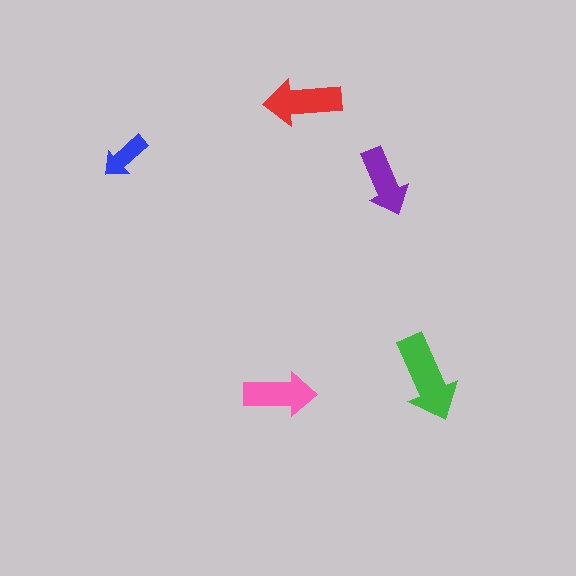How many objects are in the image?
There are 5 objects in the image.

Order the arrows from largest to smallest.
the green one, the red one, the pink one, the purple one, the blue one.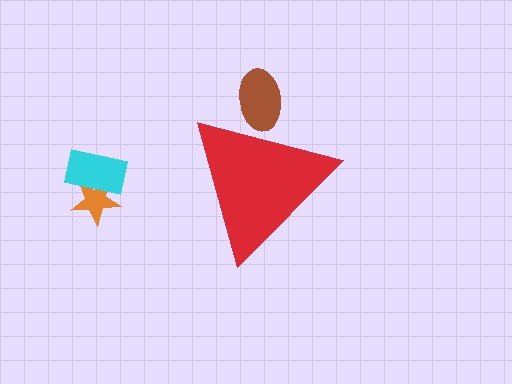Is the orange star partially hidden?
No, the orange star is fully visible.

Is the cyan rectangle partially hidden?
No, the cyan rectangle is fully visible.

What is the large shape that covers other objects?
A red triangle.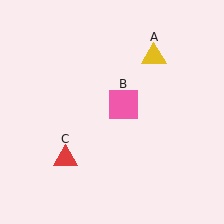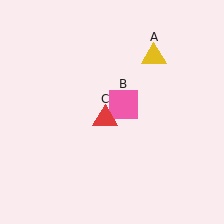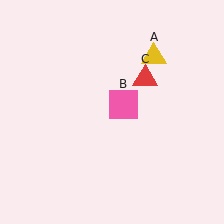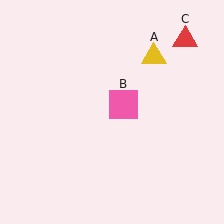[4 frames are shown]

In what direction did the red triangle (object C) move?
The red triangle (object C) moved up and to the right.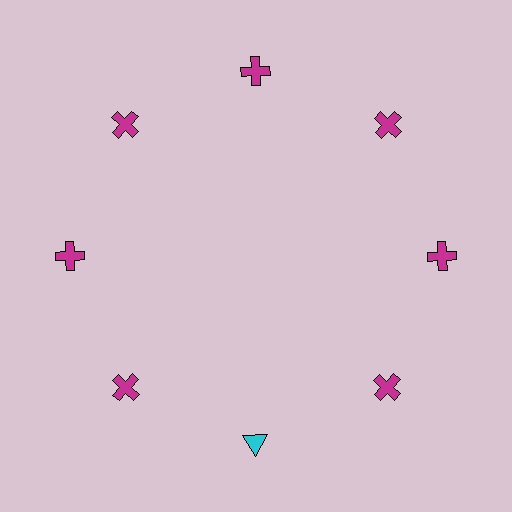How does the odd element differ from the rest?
It differs in both color (cyan instead of magenta) and shape (triangle instead of cross).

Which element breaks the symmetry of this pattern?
The cyan triangle at roughly the 6 o'clock position breaks the symmetry. All other shapes are magenta crosses.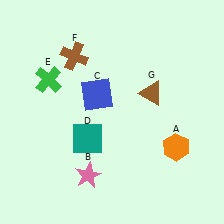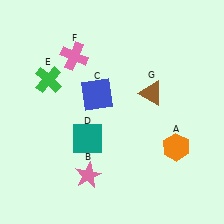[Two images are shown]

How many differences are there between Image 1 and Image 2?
There is 1 difference between the two images.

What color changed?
The cross (F) changed from brown in Image 1 to pink in Image 2.